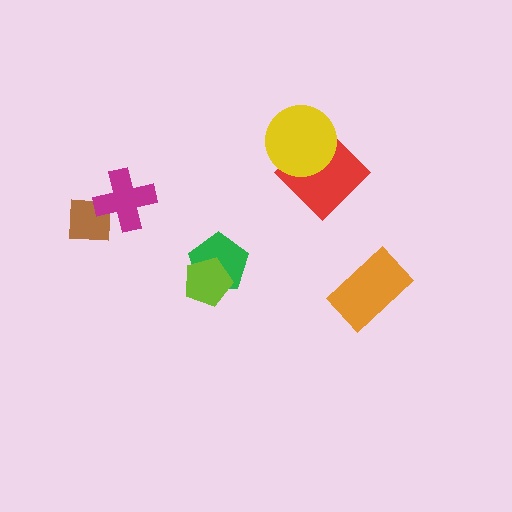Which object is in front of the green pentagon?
The lime pentagon is in front of the green pentagon.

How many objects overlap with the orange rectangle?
0 objects overlap with the orange rectangle.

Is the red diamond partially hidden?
Yes, it is partially covered by another shape.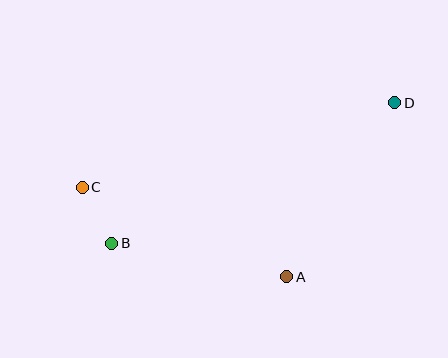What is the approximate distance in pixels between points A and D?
The distance between A and D is approximately 205 pixels.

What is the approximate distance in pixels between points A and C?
The distance between A and C is approximately 223 pixels.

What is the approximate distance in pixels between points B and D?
The distance between B and D is approximately 316 pixels.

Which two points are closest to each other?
Points B and C are closest to each other.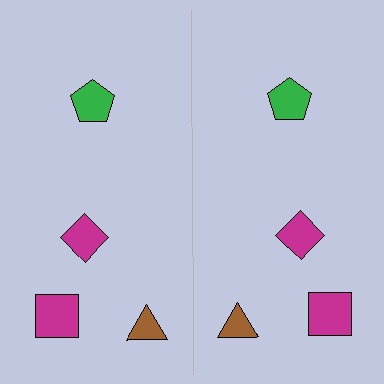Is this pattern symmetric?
Yes, this pattern has bilateral (reflection) symmetry.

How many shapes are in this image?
There are 8 shapes in this image.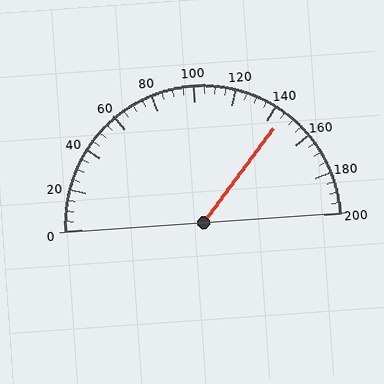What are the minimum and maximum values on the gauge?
The gauge ranges from 0 to 200.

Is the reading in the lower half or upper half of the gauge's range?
The reading is in the upper half of the range (0 to 200).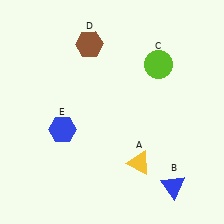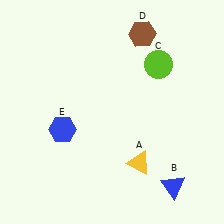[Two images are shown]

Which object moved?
The brown hexagon (D) moved right.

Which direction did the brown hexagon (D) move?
The brown hexagon (D) moved right.